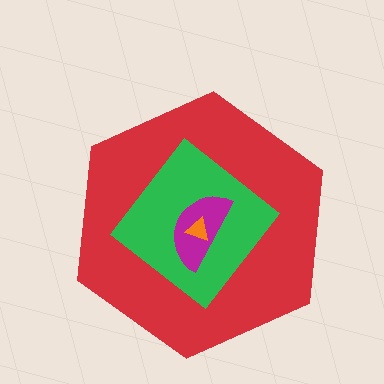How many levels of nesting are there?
4.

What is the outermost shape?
The red hexagon.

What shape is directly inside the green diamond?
The magenta semicircle.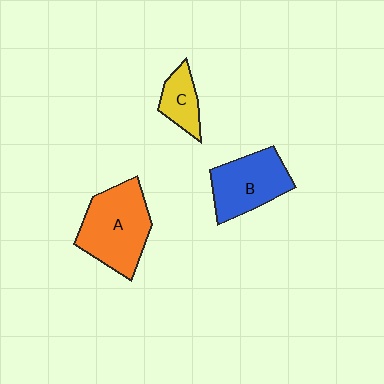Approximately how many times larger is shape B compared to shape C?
Approximately 1.9 times.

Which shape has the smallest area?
Shape C (yellow).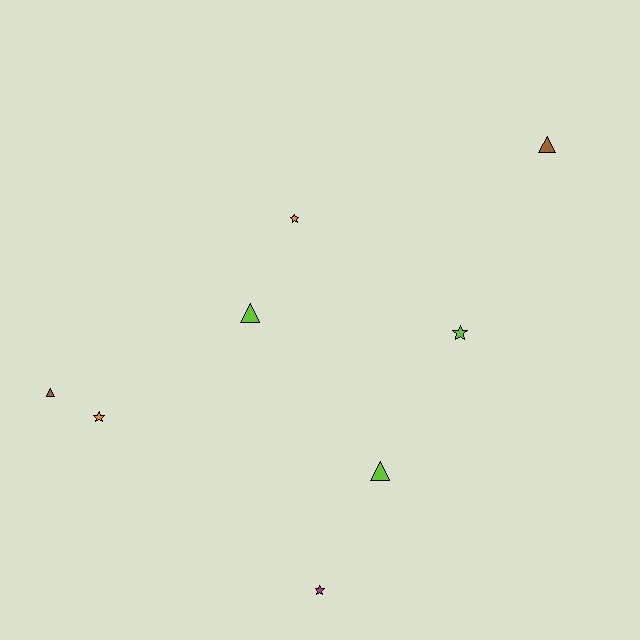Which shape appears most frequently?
Triangle, with 4 objects.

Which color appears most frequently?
Lime, with 3 objects.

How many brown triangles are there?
There are 2 brown triangles.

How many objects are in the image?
There are 8 objects.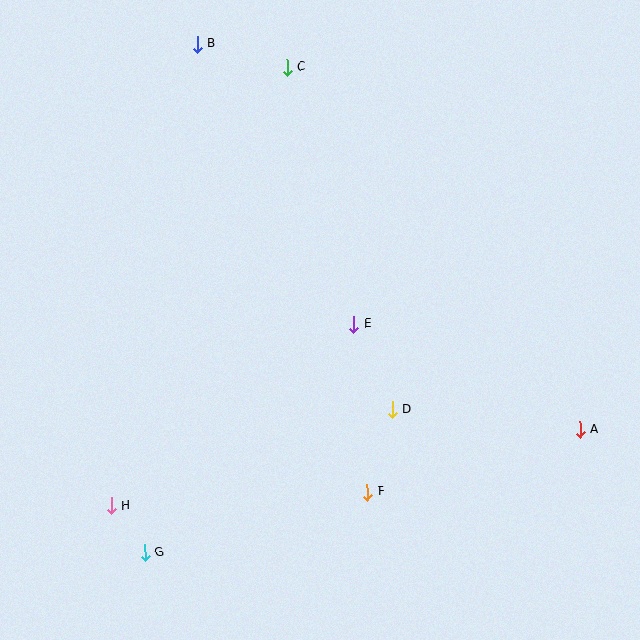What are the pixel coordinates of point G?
Point G is at (145, 553).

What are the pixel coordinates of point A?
Point A is at (580, 429).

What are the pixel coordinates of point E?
Point E is at (354, 324).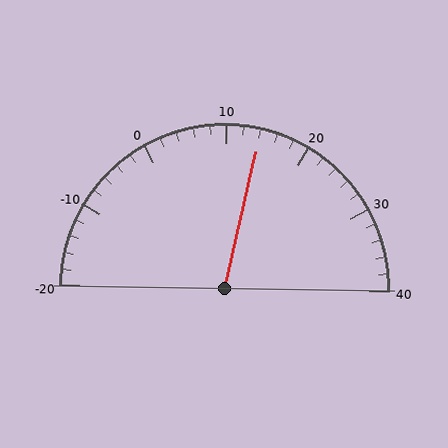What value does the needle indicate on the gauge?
The needle indicates approximately 14.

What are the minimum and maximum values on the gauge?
The gauge ranges from -20 to 40.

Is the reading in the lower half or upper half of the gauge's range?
The reading is in the upper half of the range (-20 to 40).